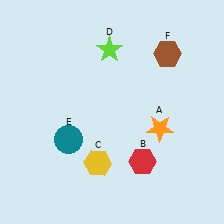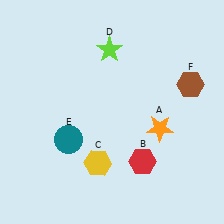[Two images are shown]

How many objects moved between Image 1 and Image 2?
1 object moved between the two images.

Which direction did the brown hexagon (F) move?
The brown hexagon (F) moved down.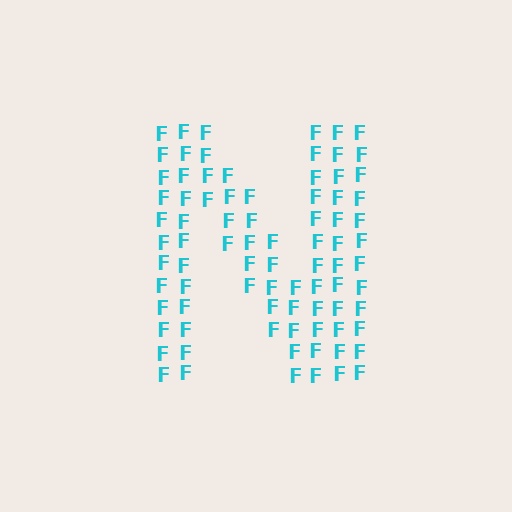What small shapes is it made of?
It is made of small letter F's.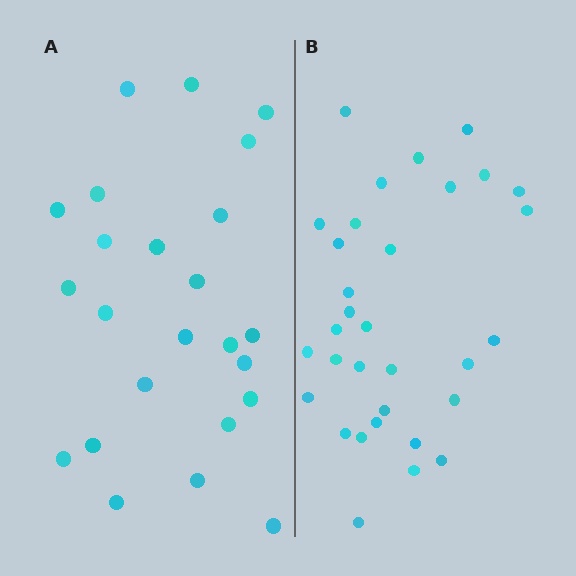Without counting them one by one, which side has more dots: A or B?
Region B (the right region) has more dots.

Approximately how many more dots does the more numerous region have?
Region B has roughly 8 or so more dots than region A.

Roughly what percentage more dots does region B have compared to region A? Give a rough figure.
About 35% more.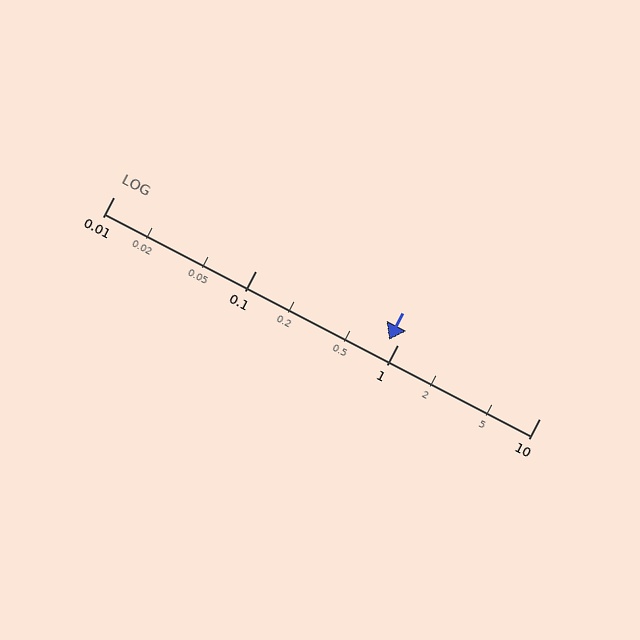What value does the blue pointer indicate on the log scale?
The pointer indicates approximately 0.87.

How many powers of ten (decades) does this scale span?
The scale spans 3 decades, from 0.01 to 10.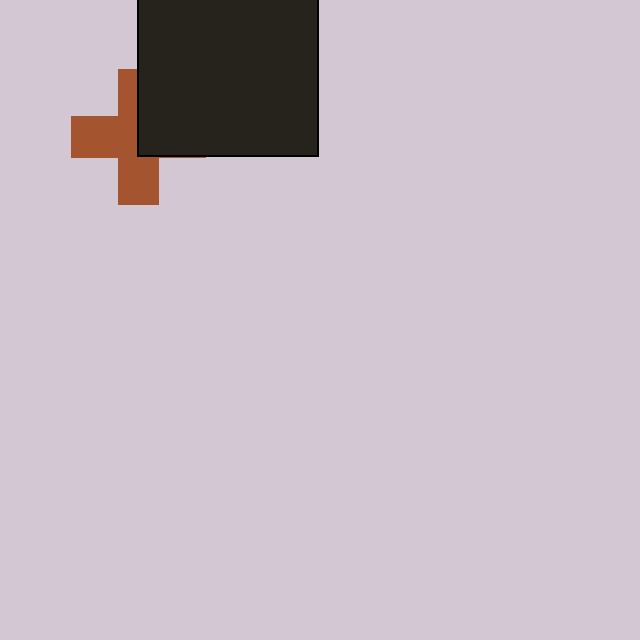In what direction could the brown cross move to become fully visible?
The brown cross could move left. That would shift it out from behind the black square entirely.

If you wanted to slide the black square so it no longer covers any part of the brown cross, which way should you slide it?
Slide it right — that is the most direct way to separate the two shapes.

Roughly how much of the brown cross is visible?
About half of it is visible (roughly 60%).